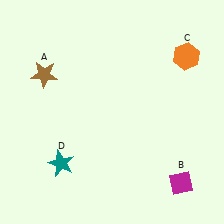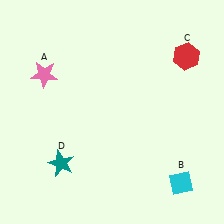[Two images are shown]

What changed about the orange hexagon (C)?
In Image 1, C is orange. In Image 2, it changed to red.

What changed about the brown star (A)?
In Image 1, A is brown. In Image 2, it changed to pink.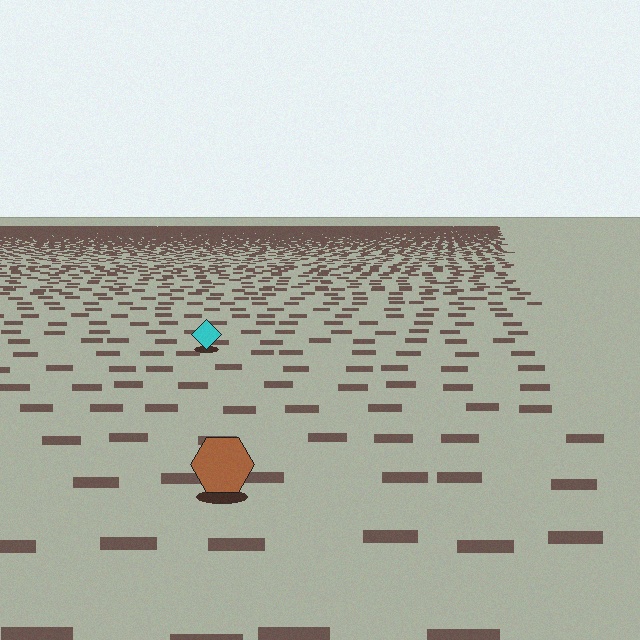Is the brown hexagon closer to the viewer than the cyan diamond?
Yes. The brown hexagon is closer — you can tell from the texture gradient: the ground texture is coarser near it.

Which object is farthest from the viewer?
The cyan diamond is farthest from the viewer. It appears smaller and the ground texture around it is denser.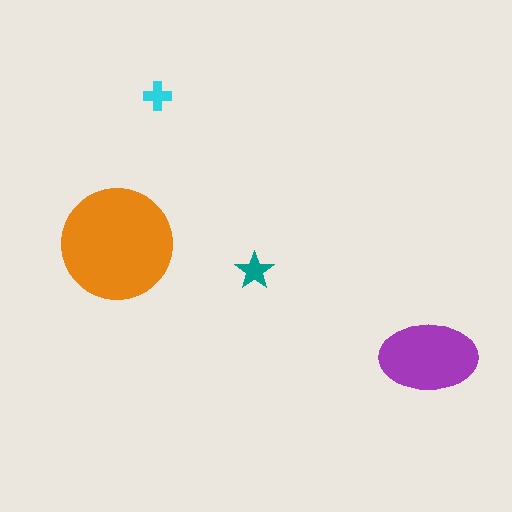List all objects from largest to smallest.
The orange circle, the purple ellipse, the teal star, the cyan cross.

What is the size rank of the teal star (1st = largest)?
3rd.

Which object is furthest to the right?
The purple ellipse is rightmost.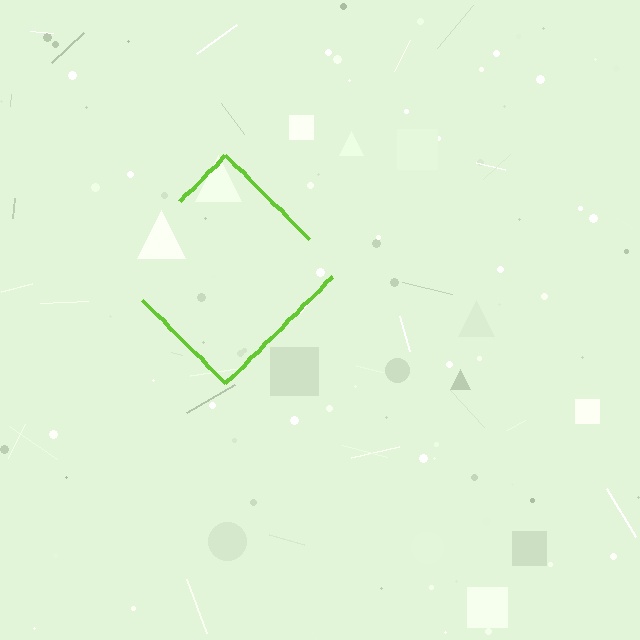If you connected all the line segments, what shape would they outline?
They would outline a diamond.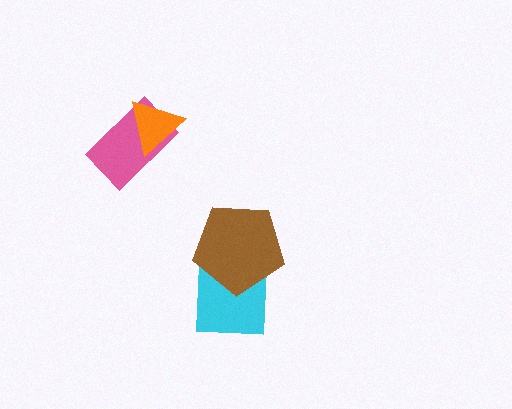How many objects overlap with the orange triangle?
1 object overlaps with the orange triangle.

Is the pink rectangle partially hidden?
Yes, it is partially covered by another shape.